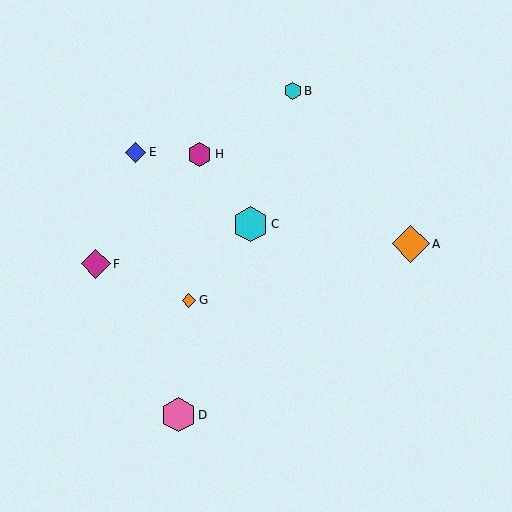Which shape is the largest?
The orange diamond (labeled A) is the largest.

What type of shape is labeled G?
Shape G is an orange diamond.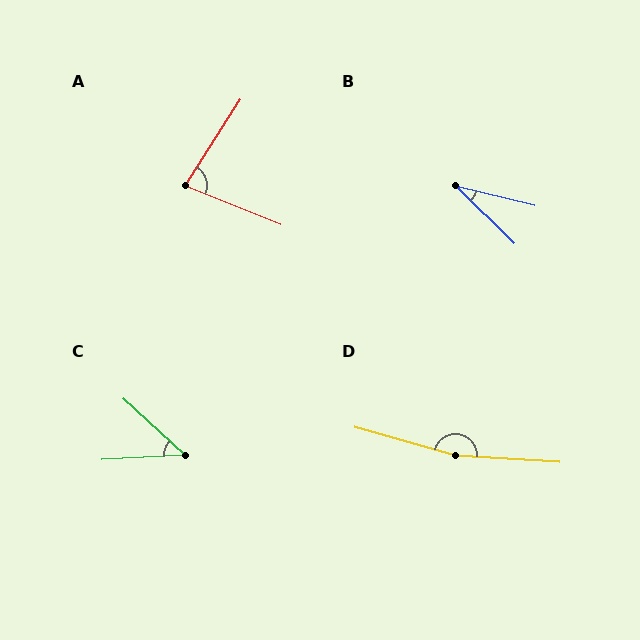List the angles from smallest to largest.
B (31°), C (46°), A (79°), D (168°).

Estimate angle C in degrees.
Approximately 46 degrees.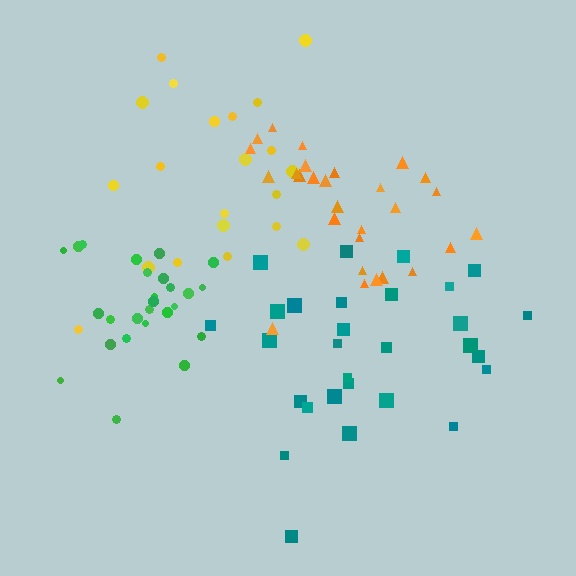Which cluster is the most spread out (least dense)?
Yellow.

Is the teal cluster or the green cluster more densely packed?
Green.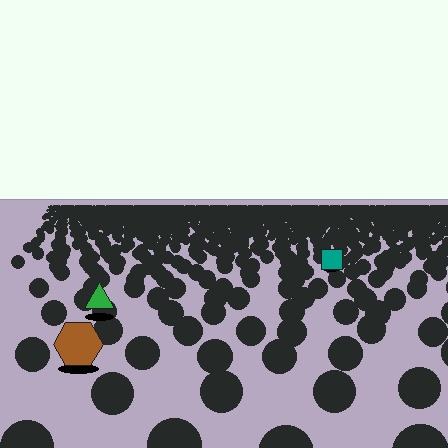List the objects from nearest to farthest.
From nearest to farthest: the brown hexagon, the green triangle, the teal square.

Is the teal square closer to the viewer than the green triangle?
No. The green triangle is closer — you can tell from the texture gradient: the ground texture is coarser near it.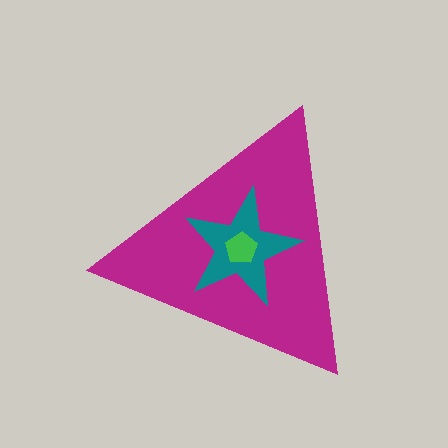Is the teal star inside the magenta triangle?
Yes.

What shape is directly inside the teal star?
The green pentagon.